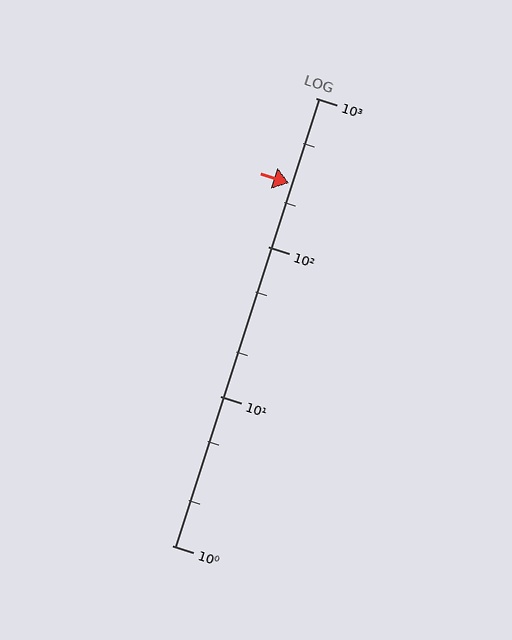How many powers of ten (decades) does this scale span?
The scale spans 3 decades, from 1 to 1000.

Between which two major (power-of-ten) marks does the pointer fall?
The pointer is between 100 and 1000.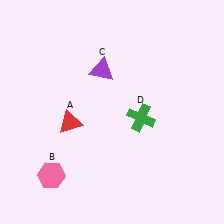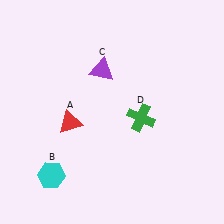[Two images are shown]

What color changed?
The hexagon (B) changed from pink in Image 1 to cyan in Image 2.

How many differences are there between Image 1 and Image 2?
There is 1 difference between the two images.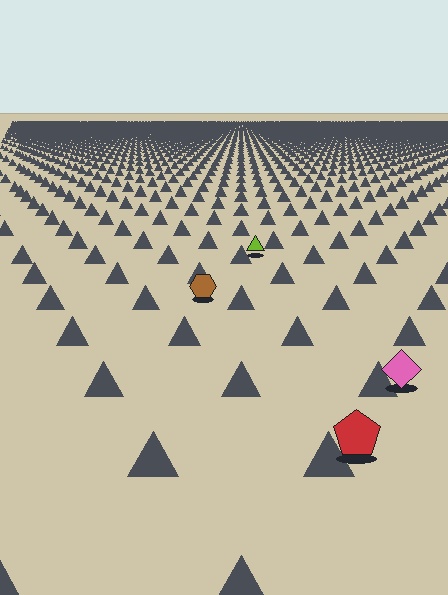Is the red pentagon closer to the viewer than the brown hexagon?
Yes. The red pentagon is closer — you can tell from the texture gradient: the ground texture is coarser near it.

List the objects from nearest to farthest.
From nearest to farthest: the red pentagon, the pink diamond, the brown hexagon, the lime triangle.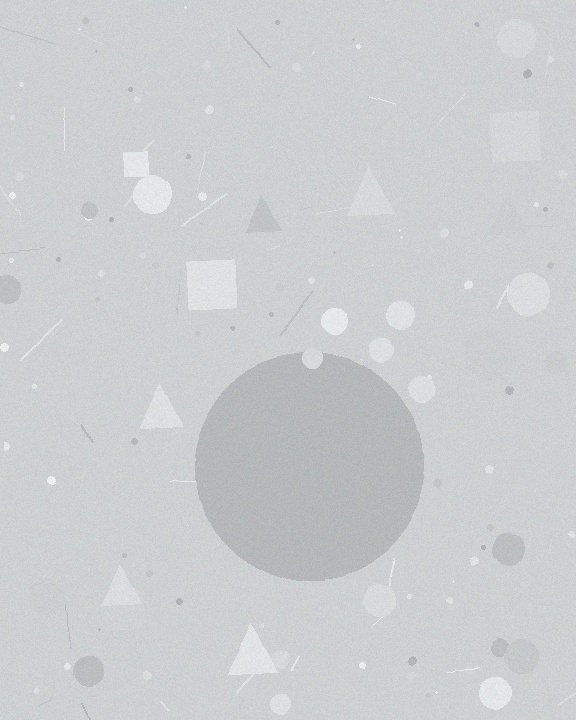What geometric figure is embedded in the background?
A circle is embedded in the background.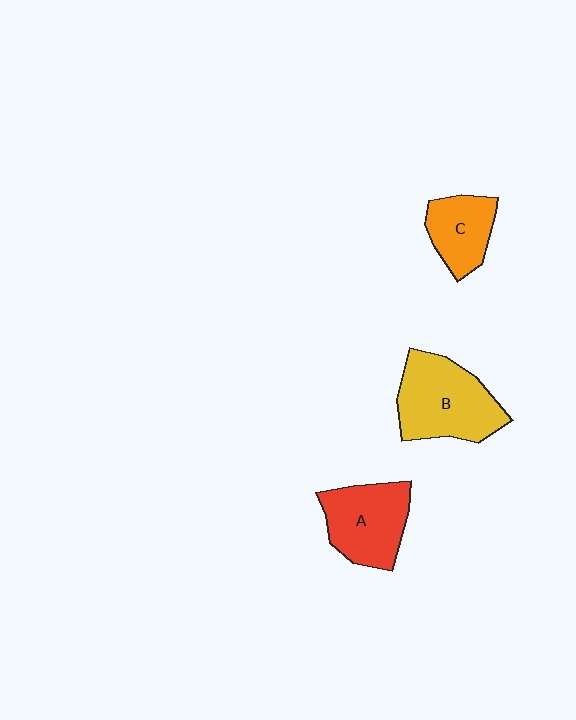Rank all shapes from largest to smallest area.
From largest to smallest: B (yellow), A (red), C (orange).